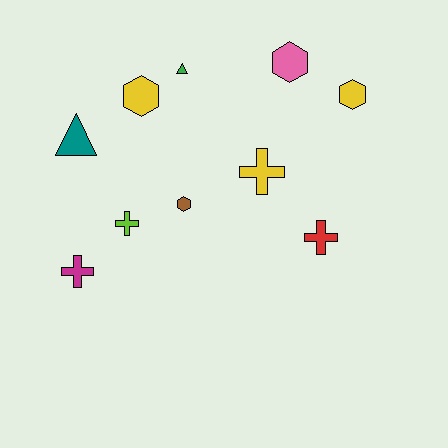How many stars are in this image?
There are no stars.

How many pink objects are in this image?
There is 1 pink object.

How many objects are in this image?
There are 10 objects.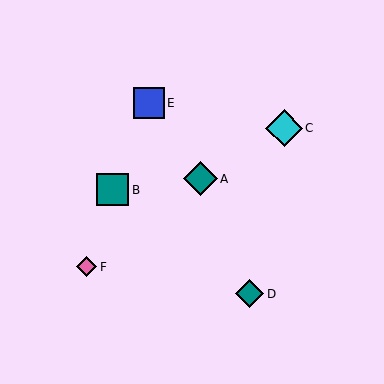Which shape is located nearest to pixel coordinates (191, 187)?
The teal diamond (labeled A) at (200, 179) is nearest to that location.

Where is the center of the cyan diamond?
The center of the cyan diamond is at (284, 128).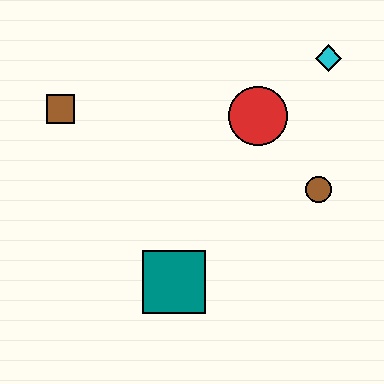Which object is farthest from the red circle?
The brown square is farthest from the red circle.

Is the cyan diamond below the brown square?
No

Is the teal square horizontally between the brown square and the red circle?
Yes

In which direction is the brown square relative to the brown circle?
The brown square is to the left of the brown circle.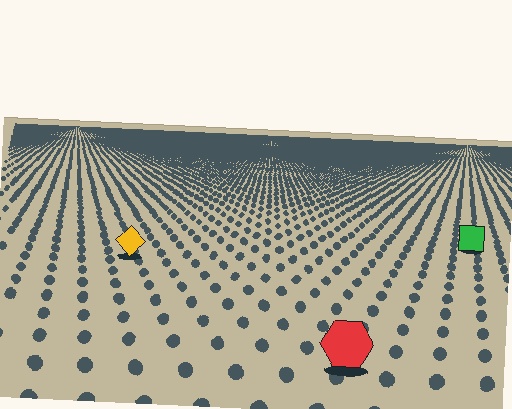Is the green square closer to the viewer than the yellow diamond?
No. The yellow diamond is closer — you can tell from the texture gradient: the ground texture is coarser near it.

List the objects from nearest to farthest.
From nearest to farthest: the red hexagon, the yellow diamond, the green square.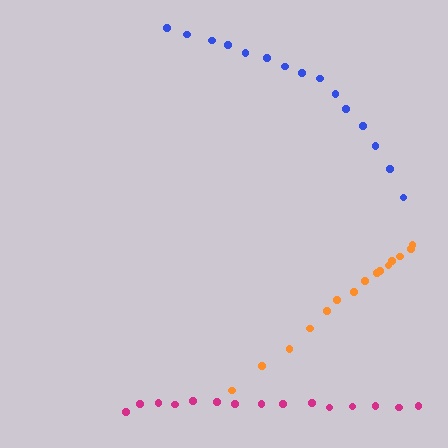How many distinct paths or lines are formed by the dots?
There are 3 distinct paths.